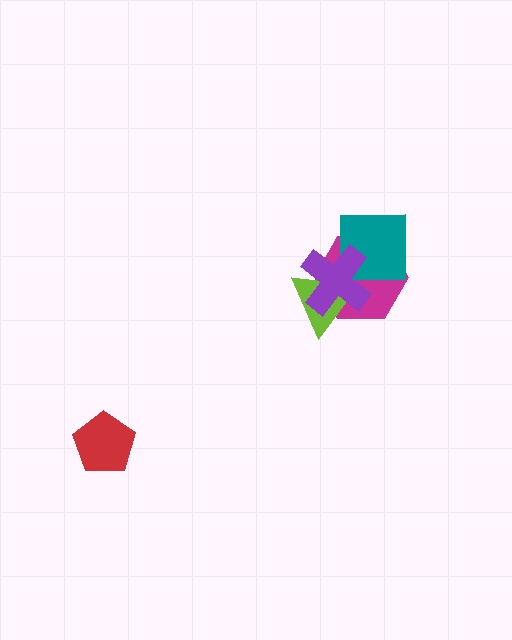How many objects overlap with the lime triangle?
2 objects overlap with the lime triangle.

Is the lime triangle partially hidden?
Yes, it is partially covered by another shape.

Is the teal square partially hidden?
Yes, it is partially covered by another shape.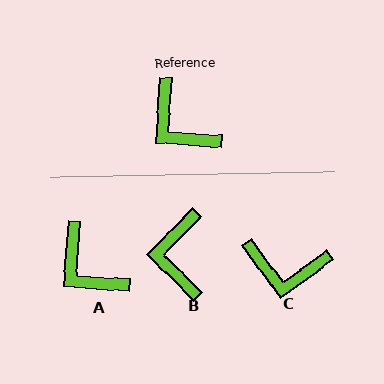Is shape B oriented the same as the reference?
No, it is off by about 41 degrees.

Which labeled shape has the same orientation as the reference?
A.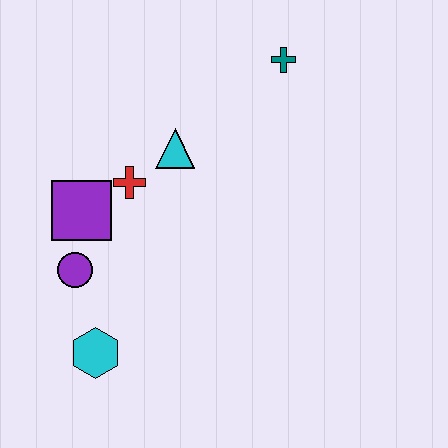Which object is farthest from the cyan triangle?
The cyan hexagon is farthest from the cyan triangle.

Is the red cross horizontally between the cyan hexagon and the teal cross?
Yes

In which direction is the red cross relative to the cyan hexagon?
The red cross is above the cyan hexagon.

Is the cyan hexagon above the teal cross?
No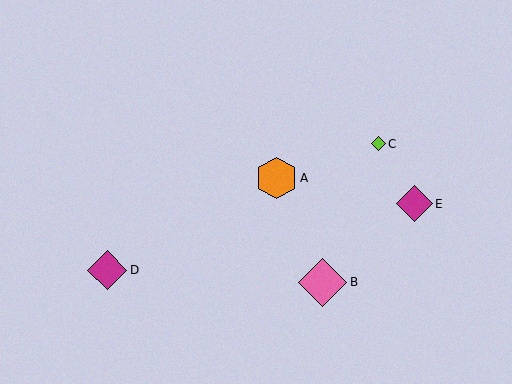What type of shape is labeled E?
Shape E is a magenta diamond.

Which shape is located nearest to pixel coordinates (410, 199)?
The magenta diamond (labeled E) at (414, 204) is nearest to that location.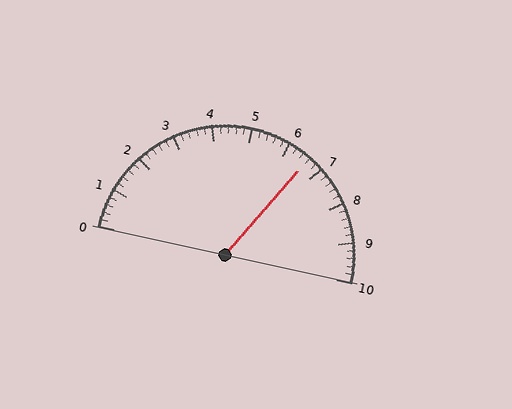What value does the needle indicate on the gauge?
The needle indicates approximately 6.6.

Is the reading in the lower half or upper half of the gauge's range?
The reading is in the upper half of the range (0 to 10).